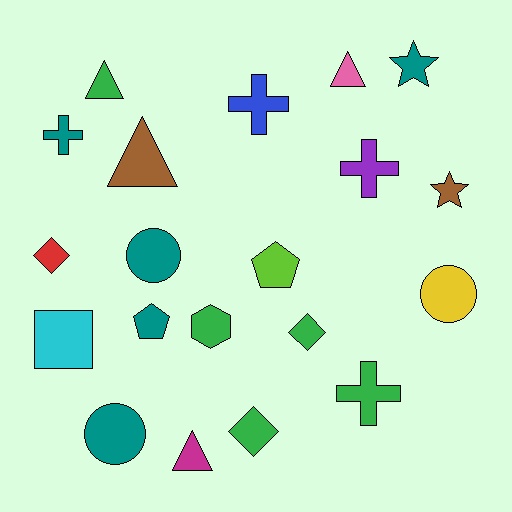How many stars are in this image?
There are 2 stars.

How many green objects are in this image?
There are 5 green objects.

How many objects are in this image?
There are 20 objects.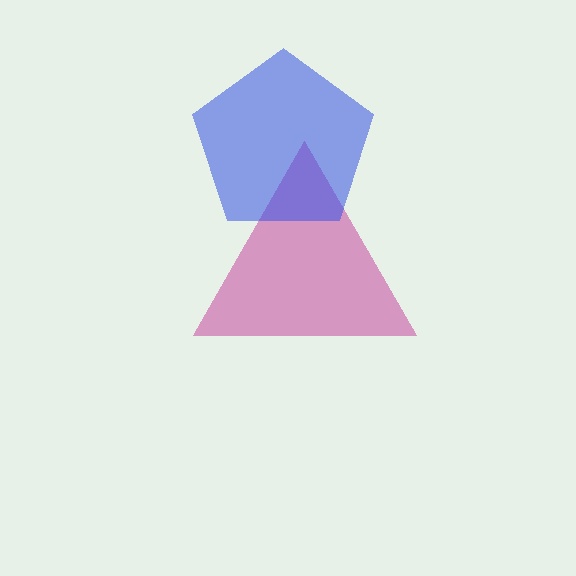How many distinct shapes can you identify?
There are 2 distinct shapes: a magenta triangle, a blue pentagon.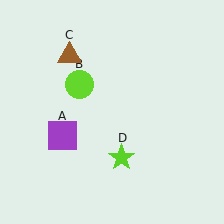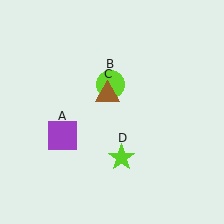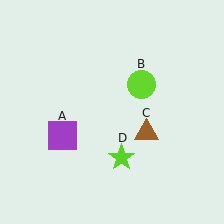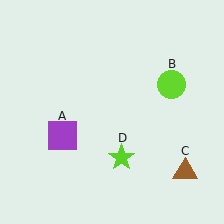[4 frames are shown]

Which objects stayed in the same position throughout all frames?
Purple square (object A) and lime star (object D) remained stationary.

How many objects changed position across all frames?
2 objects changed position: lime circle (object B), brown triangle (object C).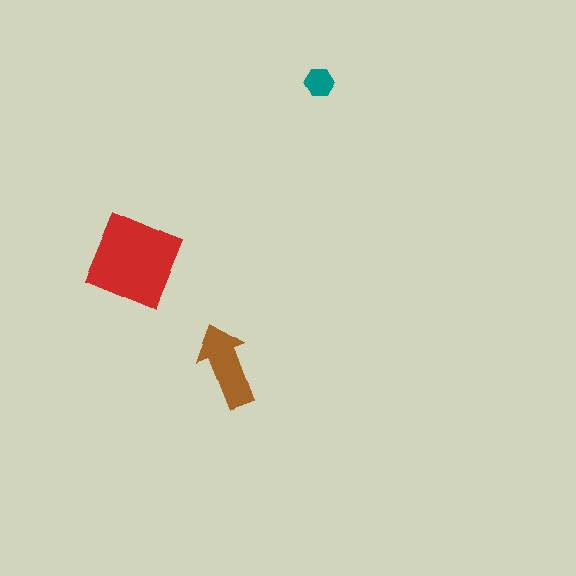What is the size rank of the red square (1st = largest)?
1st.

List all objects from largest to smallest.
The red square, the brown arrow, the teal hexagon.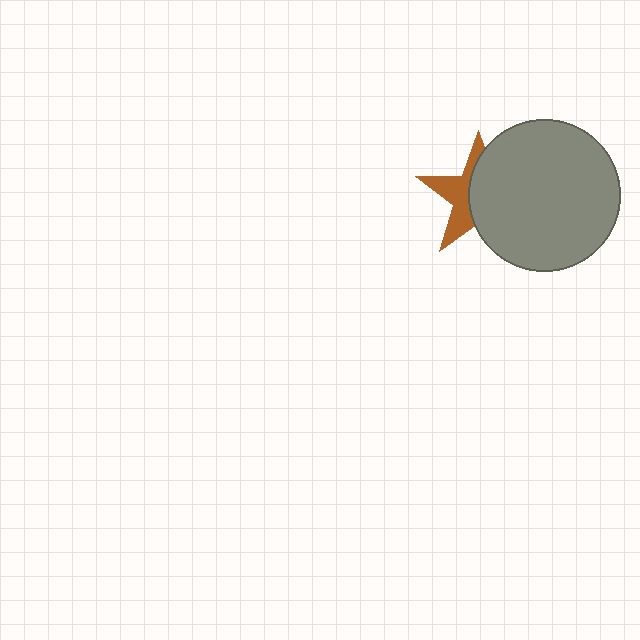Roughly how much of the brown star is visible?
A small part of it is visible (roughly 41%).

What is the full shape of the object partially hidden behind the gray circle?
The partially hidden object is a brown star.